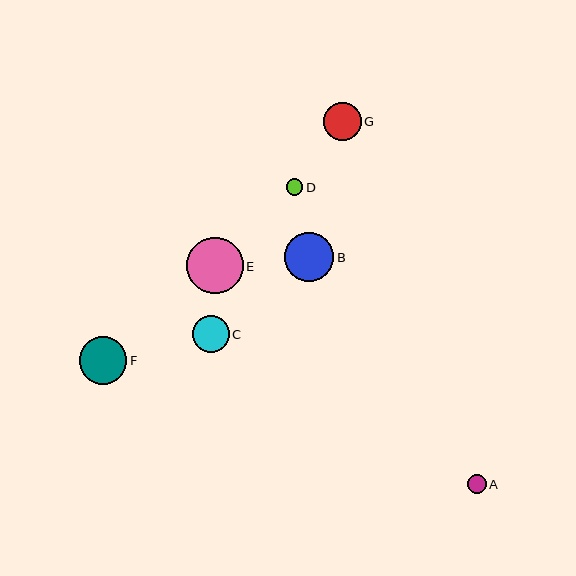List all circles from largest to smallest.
From largest to smallest: E, B, F, G, C, A, D.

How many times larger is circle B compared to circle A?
Circle B is approximately 2.6 times the size of circle A.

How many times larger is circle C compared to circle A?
Circle C is approximately 2.0 times the size of circle A.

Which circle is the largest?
Circle E is the largest with a size of approximately 56 pixels.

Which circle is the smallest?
Circle D is the smallest with a size of approximately 17 pixels.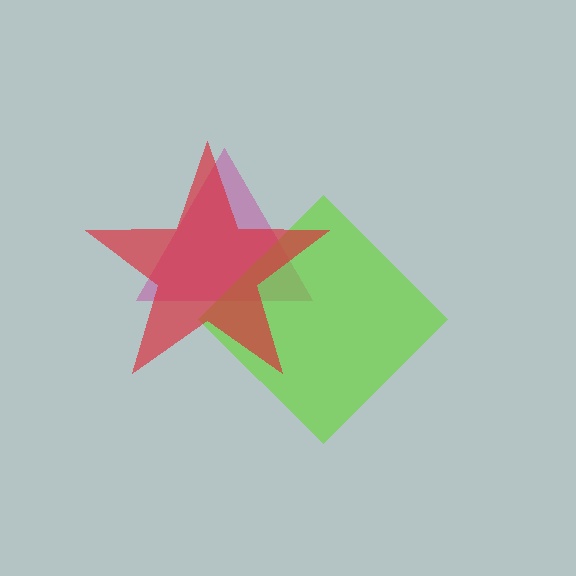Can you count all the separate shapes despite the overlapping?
Yes, there are 3 separate shapes.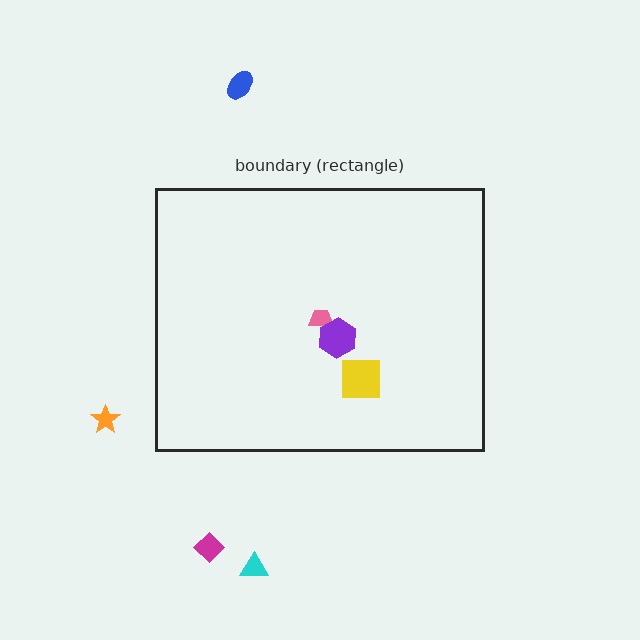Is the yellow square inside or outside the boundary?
Inside.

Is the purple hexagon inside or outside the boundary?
Inside.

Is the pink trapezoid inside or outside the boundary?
Inside.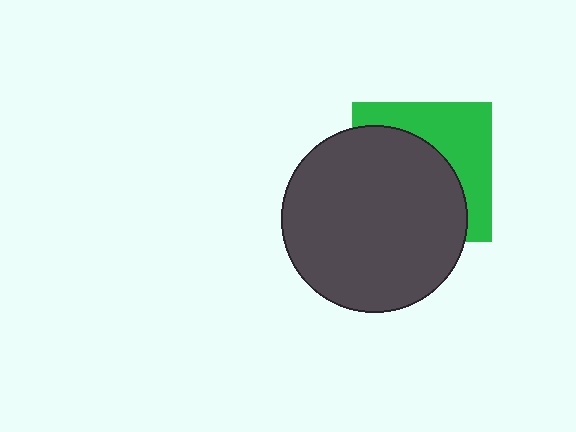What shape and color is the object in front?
The object in front is a dark gray circle.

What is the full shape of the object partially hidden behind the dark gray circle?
The partially hidden object is a green square.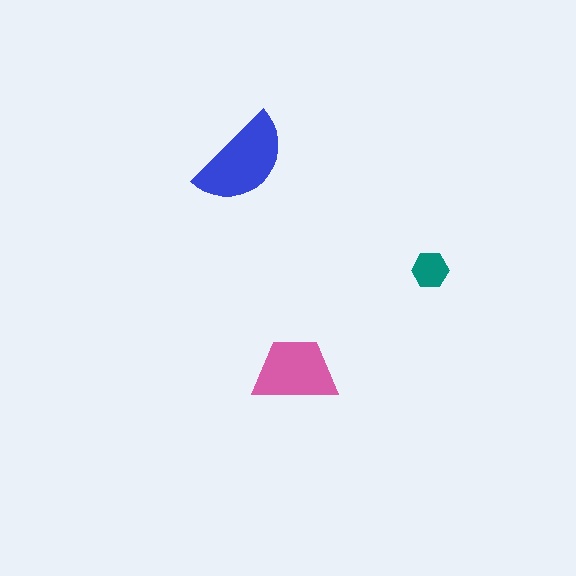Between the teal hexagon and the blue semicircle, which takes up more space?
The blue semicircle.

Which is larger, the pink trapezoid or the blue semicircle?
The blue semicircle.